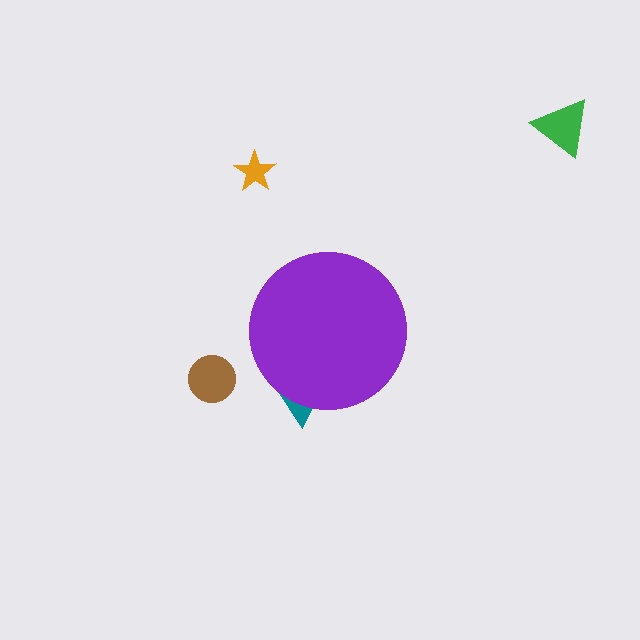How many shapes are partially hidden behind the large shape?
1 shape is partially hidden.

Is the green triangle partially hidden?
No, the green triangle is fully visible.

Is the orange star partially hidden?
No, the orange star is fully visible.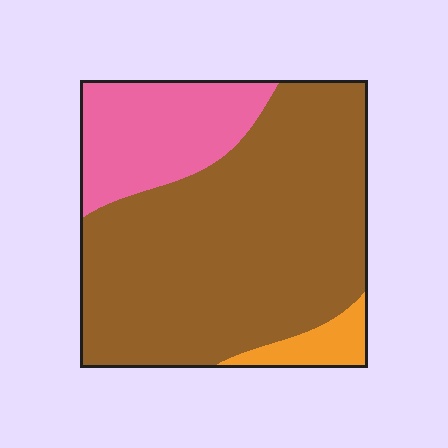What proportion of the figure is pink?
Pink covers 22% of the figure.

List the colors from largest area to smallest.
From largest to smallest: brown, pink, orange.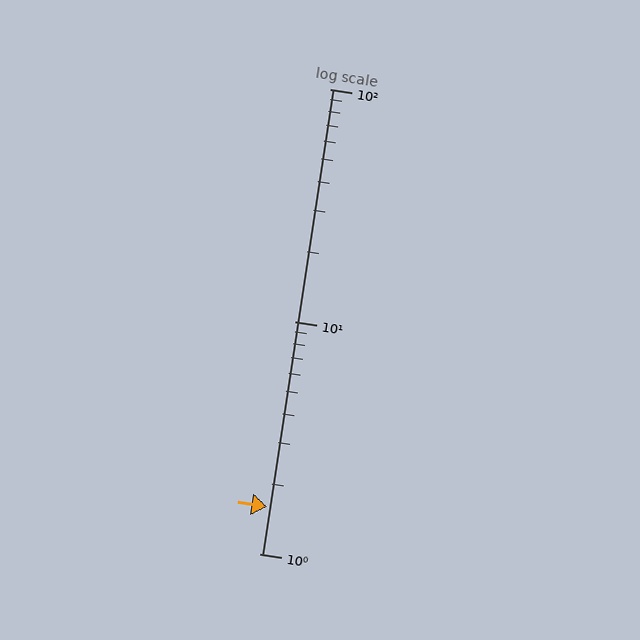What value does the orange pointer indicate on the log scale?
The pointer indicates approximately 1.6.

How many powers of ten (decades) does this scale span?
The scale spans 2 decades, from 1 to 100.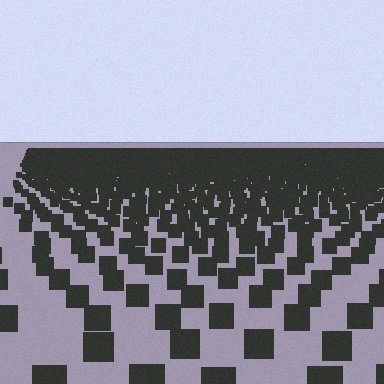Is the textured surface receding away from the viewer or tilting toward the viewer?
The surface is receding away from the viewer. Texture elements get smaller and denser toward the top.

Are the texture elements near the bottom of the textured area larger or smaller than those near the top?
Larger. Near the bottom, elements are closer to the viewer and appear at a bigger on-screen size.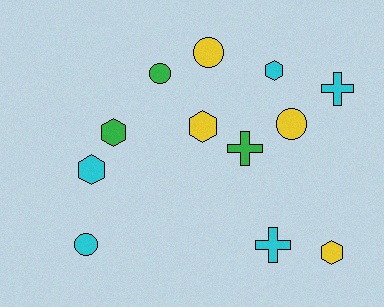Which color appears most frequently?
Cyan, with 5 objects.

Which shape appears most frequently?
Hexagon, with 5 objects.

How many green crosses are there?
There is 1 green cross.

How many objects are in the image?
There are 12 objects.